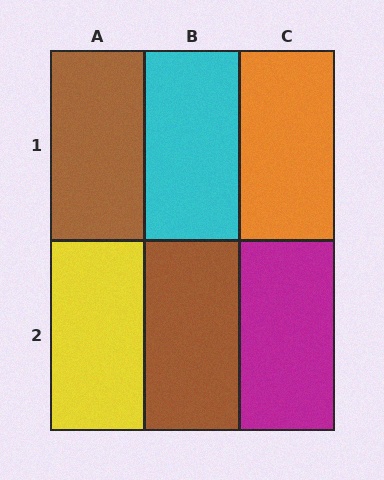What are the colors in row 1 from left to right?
Brown, cyan, orange.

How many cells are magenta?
1 cell is magenta.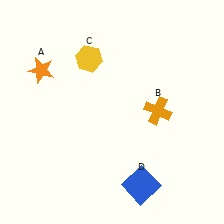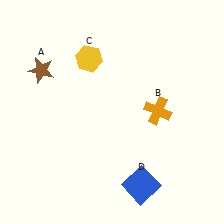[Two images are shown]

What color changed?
The star (A) changed from orange in Image 1 to brown in Image 2.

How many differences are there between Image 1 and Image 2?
There is 1 difference between the two images.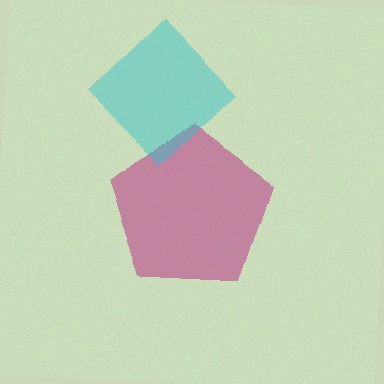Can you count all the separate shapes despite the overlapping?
Yes, there are 2 separate shapes.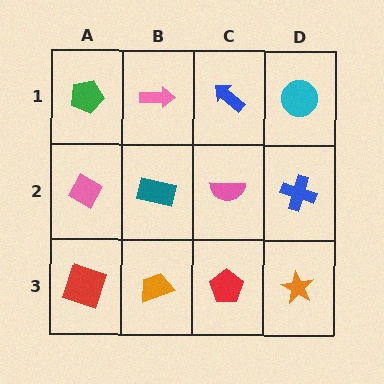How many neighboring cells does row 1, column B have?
3.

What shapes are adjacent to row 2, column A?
A green pentagon (row 1, column A), a red square (row 3, column A), a teal rectangle (row 2, column B).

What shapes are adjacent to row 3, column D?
A blue cross (row 2, column D), a red pentagon (row 3, column C).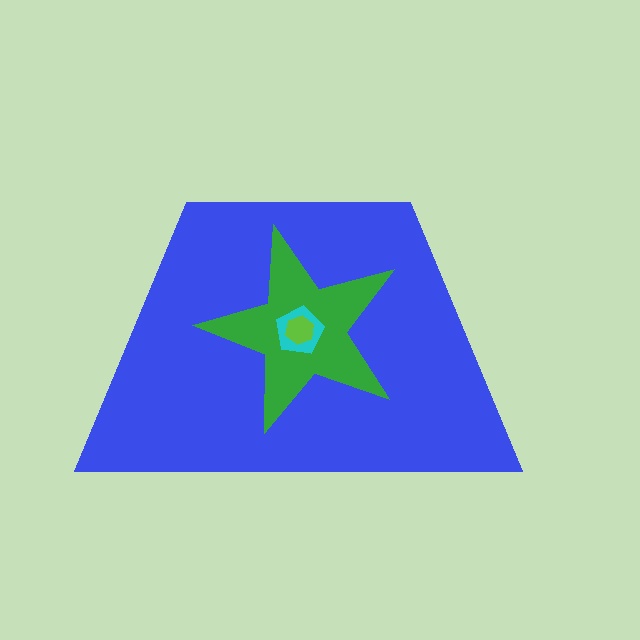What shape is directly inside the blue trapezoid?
The green star.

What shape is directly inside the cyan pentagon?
The lime hexagon.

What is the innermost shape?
The lime hexagon.